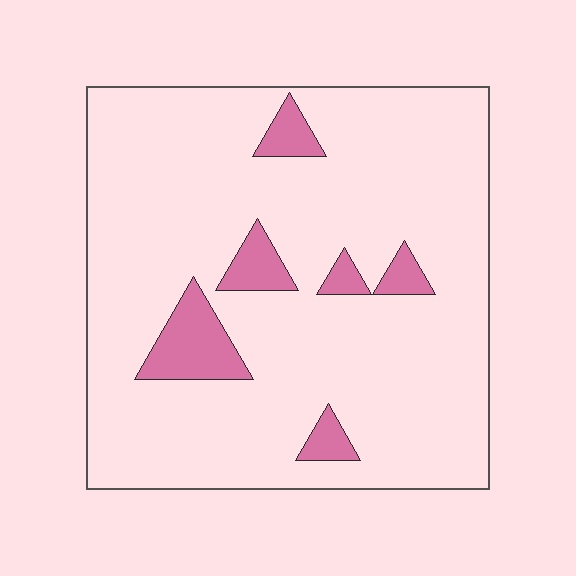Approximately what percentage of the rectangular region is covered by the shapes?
Approximately 10%.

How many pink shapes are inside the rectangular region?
6.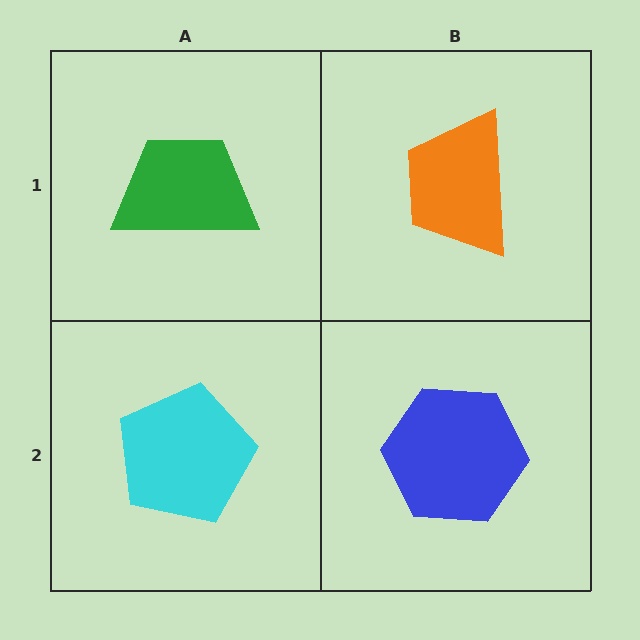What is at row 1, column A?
A green trapezoid.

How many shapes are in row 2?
2 shapes.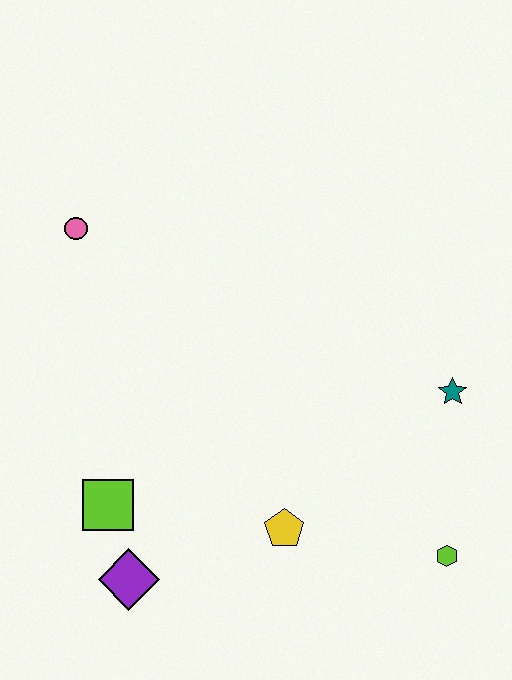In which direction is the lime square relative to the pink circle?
The lime square is below the pink circle.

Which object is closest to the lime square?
The purple diamond is closest to the lime square.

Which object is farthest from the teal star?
The pink circle is farthest from the teal star.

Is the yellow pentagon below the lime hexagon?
No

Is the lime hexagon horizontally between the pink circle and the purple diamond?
No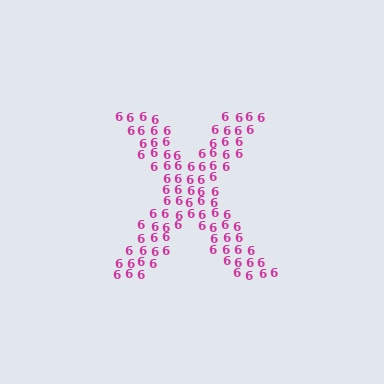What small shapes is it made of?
It is made of small digit 6's.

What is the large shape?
The large shape is the letter X.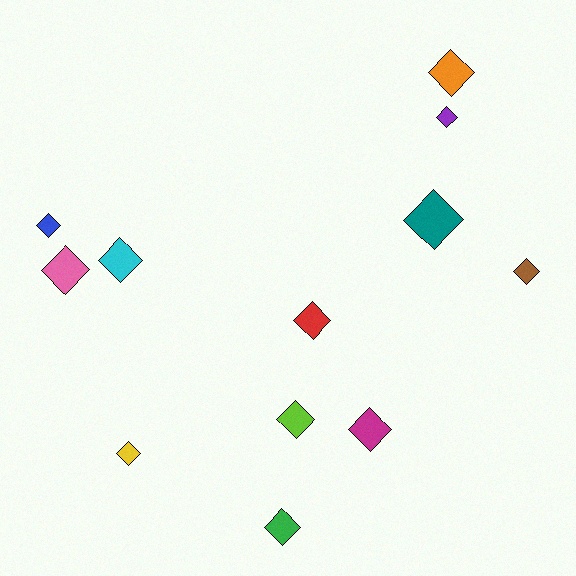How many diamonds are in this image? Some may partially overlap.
There are 12 diamonds.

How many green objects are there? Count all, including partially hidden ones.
There is 1 green object.